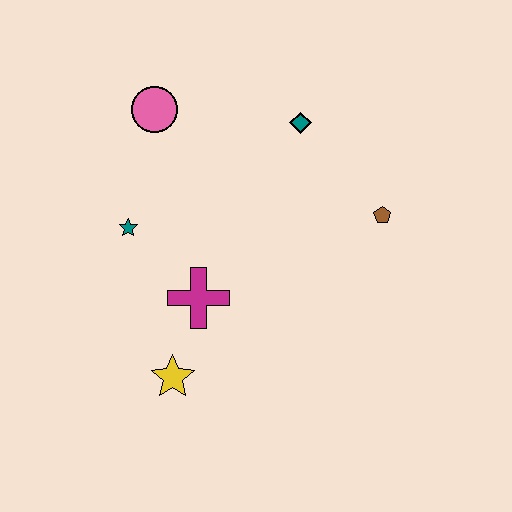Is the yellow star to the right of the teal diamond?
No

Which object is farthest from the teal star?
The brown pentagon is farthest from the teal star.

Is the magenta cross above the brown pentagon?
No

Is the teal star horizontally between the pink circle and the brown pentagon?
No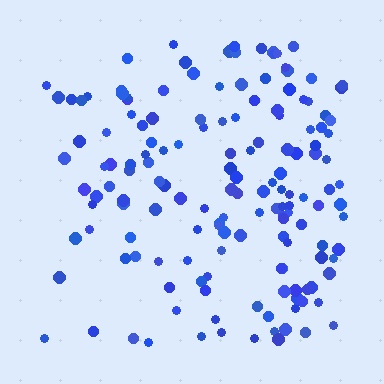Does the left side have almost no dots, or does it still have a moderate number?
Still a moderate number, just noticeably fewer than the right.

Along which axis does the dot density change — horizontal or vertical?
Horizontal.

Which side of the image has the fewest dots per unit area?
The left.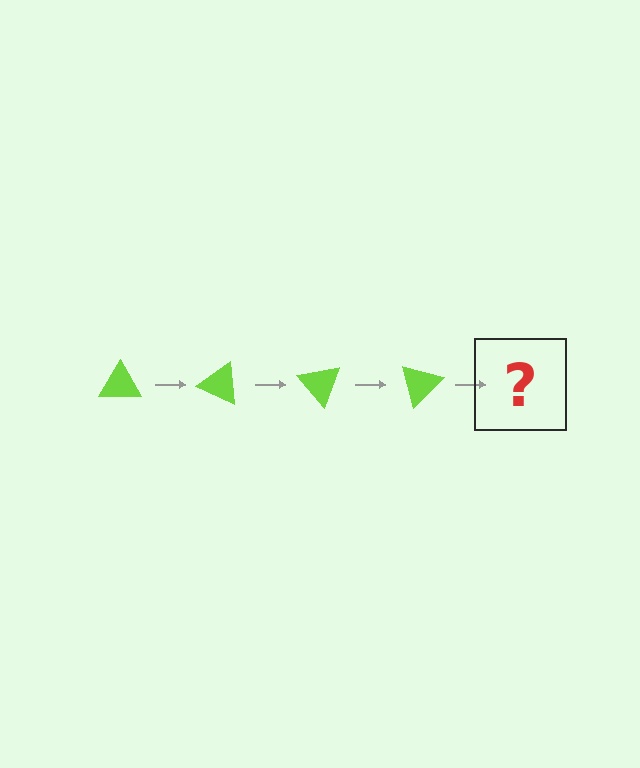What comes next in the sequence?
The next element should be a lime triangle rotated 100 degrees.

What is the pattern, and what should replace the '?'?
The pattern is that the triangle rotates 25 degrees each step. The '?' should be a lime triangle rotated 100 degrees.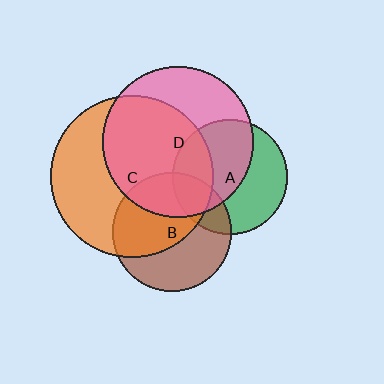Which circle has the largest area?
Circle C (orange).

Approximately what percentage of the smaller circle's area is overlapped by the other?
Approximately 55%.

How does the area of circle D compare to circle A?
Approximately 1.7 times.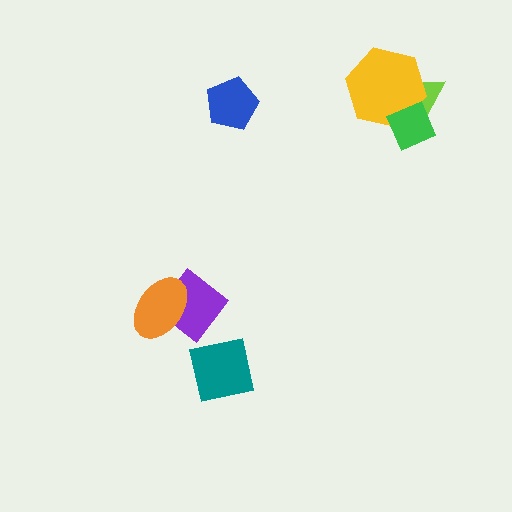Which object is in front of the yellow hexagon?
The green diamond is in front of the yellow hexagon.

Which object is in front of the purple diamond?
The orange ellipse is in front of the purple diamond.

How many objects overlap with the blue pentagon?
0 objects overlap with the blue pentagon.